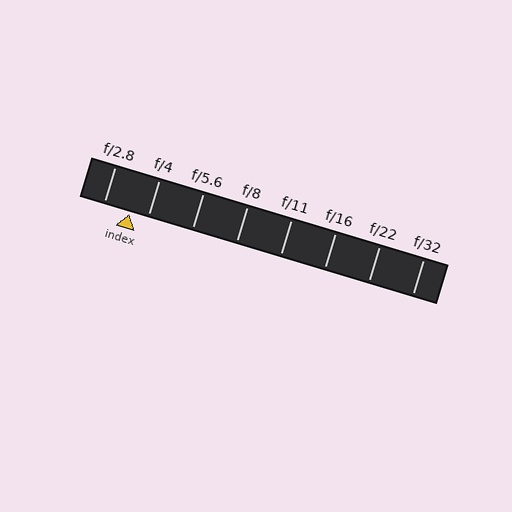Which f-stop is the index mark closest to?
The index mark is closest to f/4.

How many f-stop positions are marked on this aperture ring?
There are 8 f-stop positions marked.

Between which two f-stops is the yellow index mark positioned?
The index mark is between f/2.8 and f/4.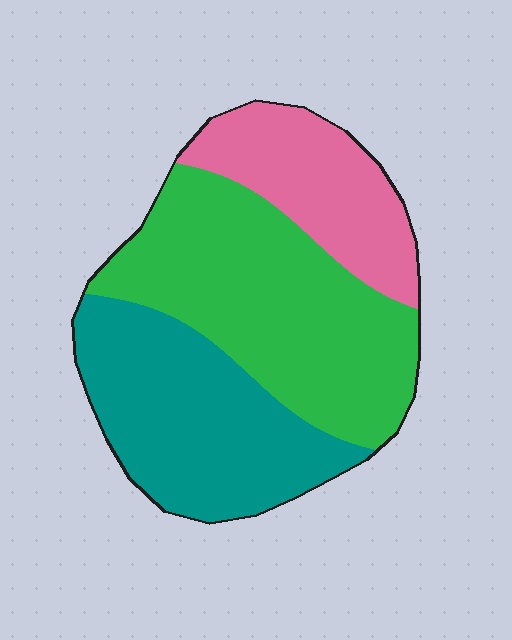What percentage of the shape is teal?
Teal covers roughly 35% of the shape.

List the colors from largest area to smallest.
From largest to smallest: green, teal, pink.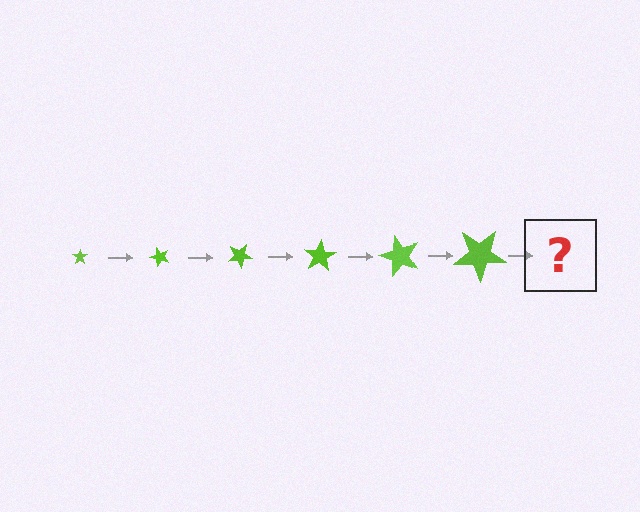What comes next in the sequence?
The next element should be a star, larger than the previous one and rotated 300 degrees from the start.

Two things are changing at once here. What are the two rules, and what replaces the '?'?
The two rules are that the star grows larger each step and it rotates 50 degrees each step. The '?' should be a star, larger than the previous one and rotated 300 degrees from the start.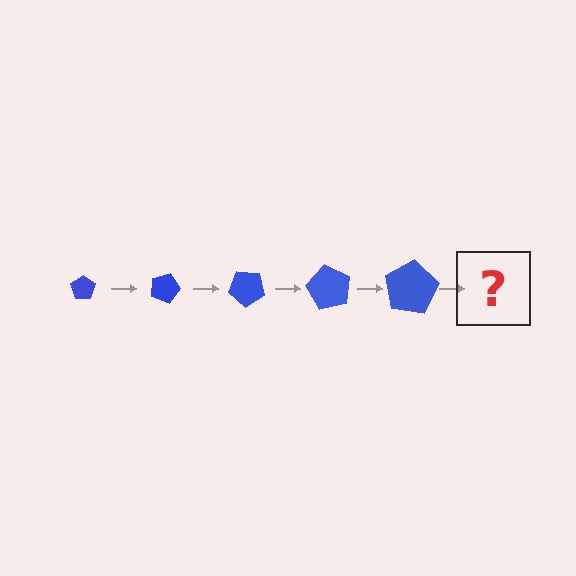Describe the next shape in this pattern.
It should be a pentagon, larger than the previous one and rotated 100 degrees from the start.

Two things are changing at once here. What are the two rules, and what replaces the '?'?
The two rules are that the pentagon grows larger each step and it rotates 20 degrees each step. The '?' should be a pentagon, larger than the previous one and rotated 100 degrees from the start.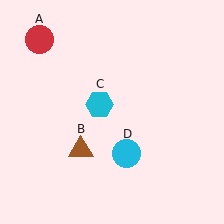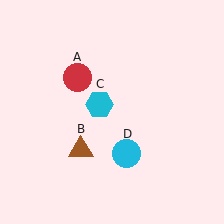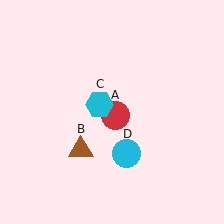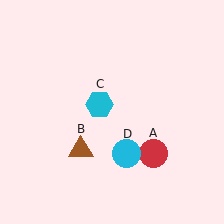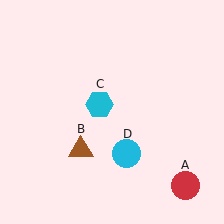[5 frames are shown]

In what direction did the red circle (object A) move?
The red circle (object A) moved down and to the right.